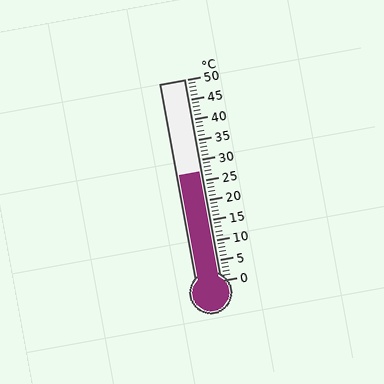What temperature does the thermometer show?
The thermometer shows approximately 27°C.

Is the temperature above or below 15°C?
The temperature is above 15°C.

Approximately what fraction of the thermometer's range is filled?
The thermometer is filled to approximately 55% of its range.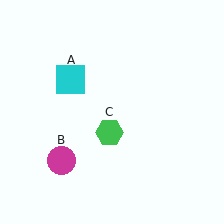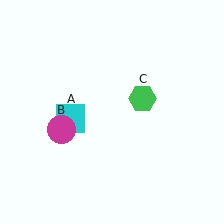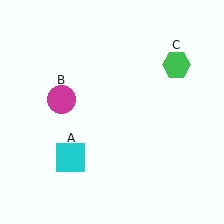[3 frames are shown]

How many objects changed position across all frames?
3 objects changed position: cyan square (object A), magenta circle (object B), green hexagon (object C).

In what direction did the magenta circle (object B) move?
The magenta circle (object B) moved up.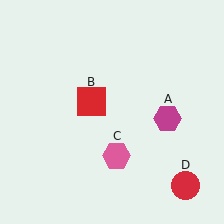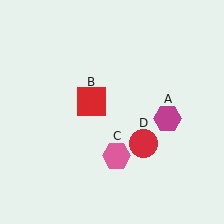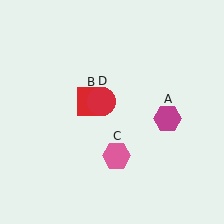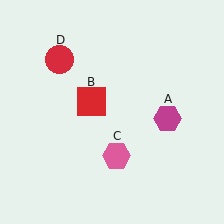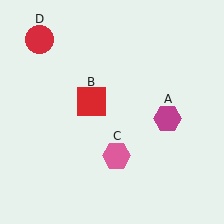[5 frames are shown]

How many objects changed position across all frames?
1 object changed position: red circle (object D).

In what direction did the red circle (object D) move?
The red circle (object D) moved up and to the left.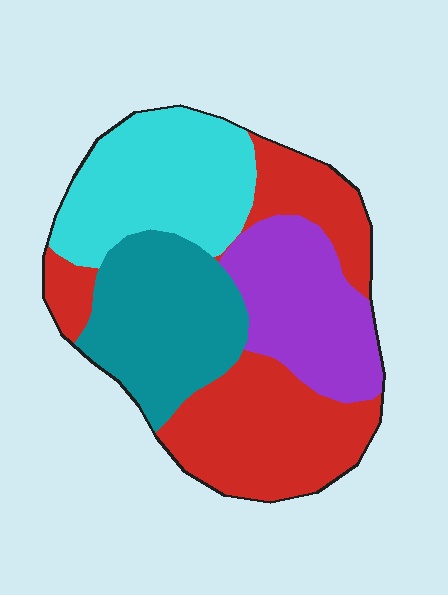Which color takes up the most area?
Red, at roughly 35%.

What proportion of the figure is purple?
Purple covers around 20% of the figure.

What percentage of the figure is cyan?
Cyan takes up about one quarter (1/4) of the figure.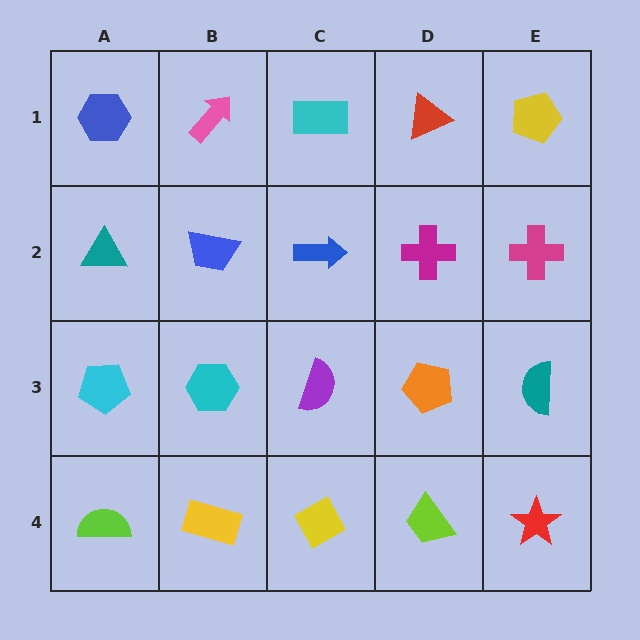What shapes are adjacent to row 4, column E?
A teal semicircle (row 3, column E), a lime trapezoid (row 4, column D).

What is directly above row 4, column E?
A teal semicircle.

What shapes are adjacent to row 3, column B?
A blue trapezoid (row 2, column B), a yellow rectangle (row 4, column B), a cyan pentagon (row 3, column A), a purple semicircle (row 3, column C).